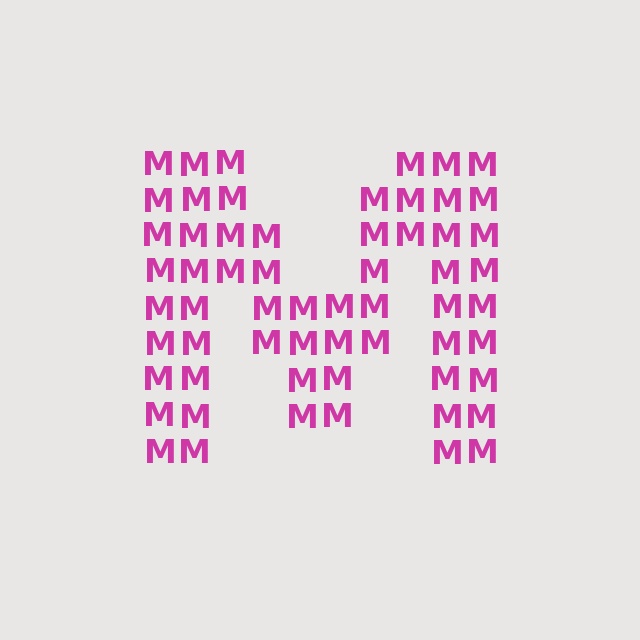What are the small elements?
The small elements are letter M's.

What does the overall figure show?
The overall figure shows the letter M.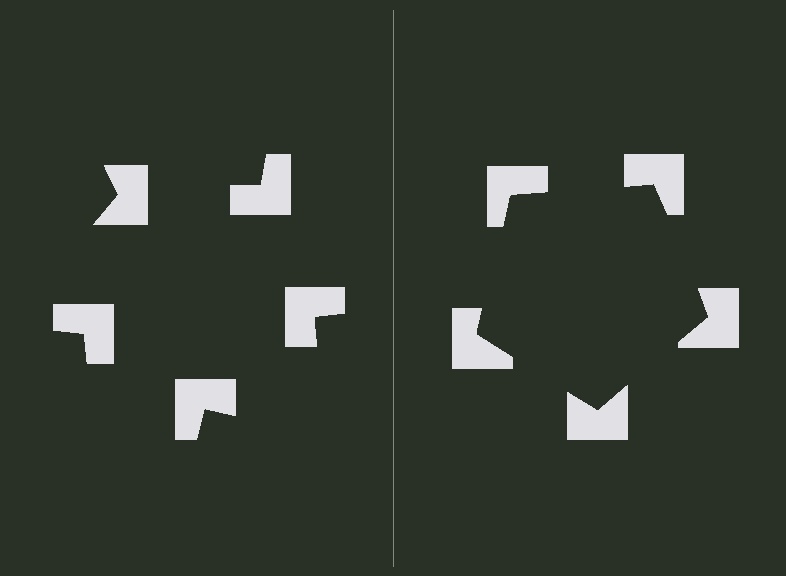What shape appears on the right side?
An illusory pentagon.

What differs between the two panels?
The notched squares are positioned identically on both sides; only the wedge orientations differ. On the right they align to a pentagon; on the left they are misaligned.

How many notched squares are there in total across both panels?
10 — 5 on each side.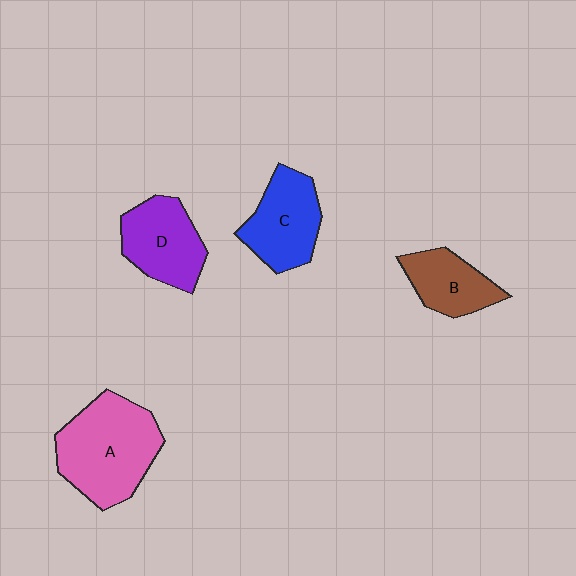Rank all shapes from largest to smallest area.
From largest to smallest: A (pink), D (purple), C (blue), B (brown).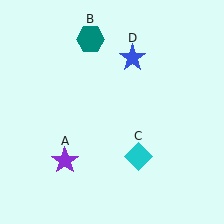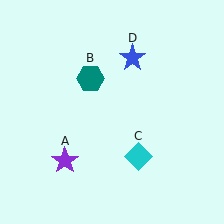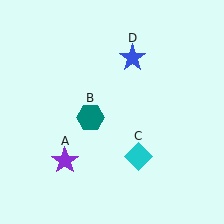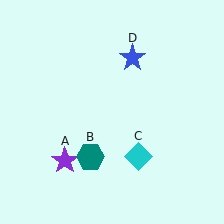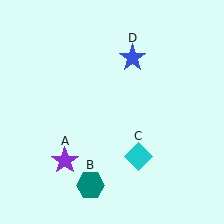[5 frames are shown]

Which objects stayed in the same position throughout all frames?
Purple star (object A) and cyan diamond (object C) and blue star (object D) remained stationary.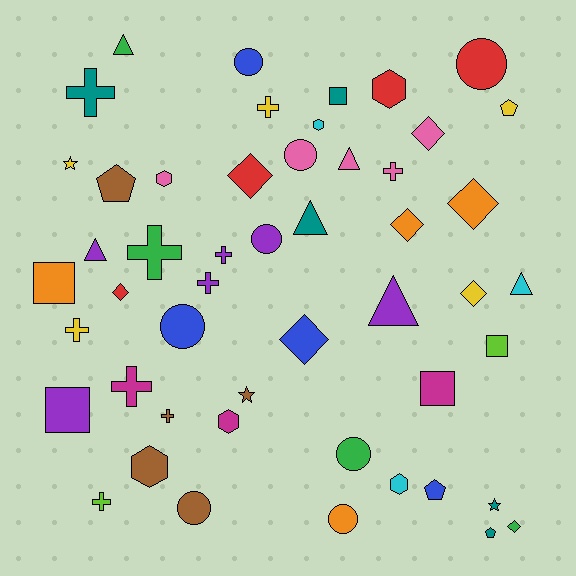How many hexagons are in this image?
There are 6 hexagons.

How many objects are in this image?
There are 50 objects.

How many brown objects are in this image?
There are 5 brown objects.